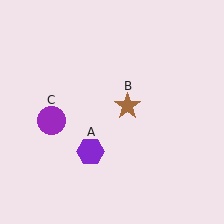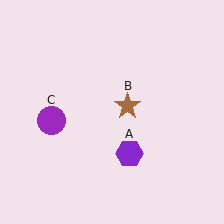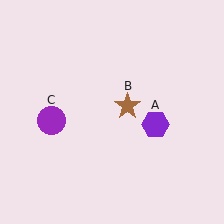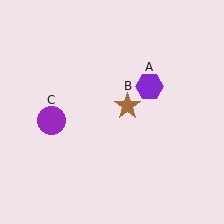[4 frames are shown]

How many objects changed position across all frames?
1 object changed position: purple hexagon (object A).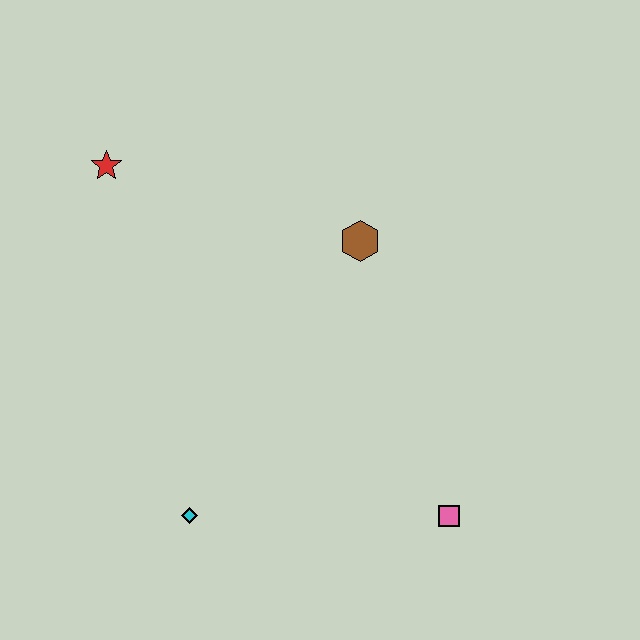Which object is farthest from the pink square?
The red star is farthest from the pink square.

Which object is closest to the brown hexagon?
The red star is closest to the brown hexagon.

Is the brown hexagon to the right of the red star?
Yes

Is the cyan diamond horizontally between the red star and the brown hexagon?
Yes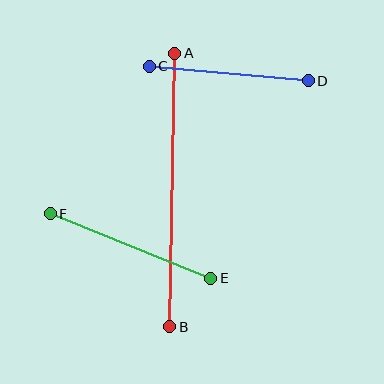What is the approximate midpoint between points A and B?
The midpoint is at approximately (172, 190) pixels.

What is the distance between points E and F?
The distance is approximately 173 pixels.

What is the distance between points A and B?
The distance is approximately 273 pixels.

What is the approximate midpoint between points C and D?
The midpoint is at approximately (229, 73) pixels.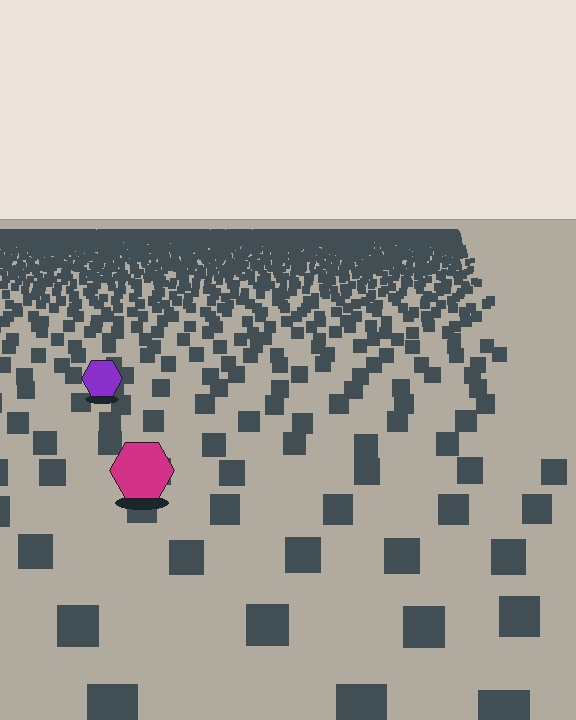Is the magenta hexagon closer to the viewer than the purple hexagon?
Yes. The magenta hexagon is closer — you can tell from the texture gradient: the ground texture is coarser near it.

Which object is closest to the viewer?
The magenta hexagon is closest. The texture marks near it are larger and more spread out.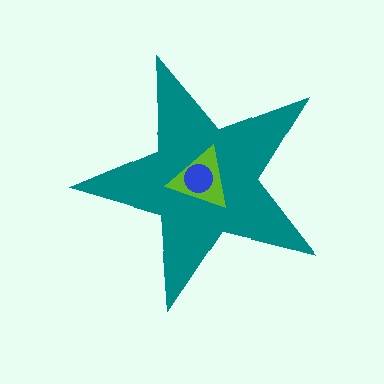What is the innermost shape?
The blue circle.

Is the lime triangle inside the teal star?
Yes.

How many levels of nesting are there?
3.